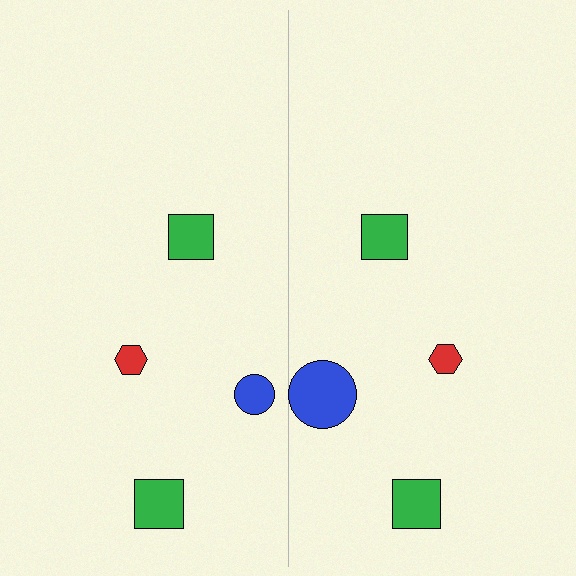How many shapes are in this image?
There are 8 shapes in this image.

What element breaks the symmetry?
The blue circle on the right side has a different size than its mirror counterpart.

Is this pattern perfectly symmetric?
No, the pattern is not perfectly symmetric. The blue circle on the right side has a different size than its mirror counterpart.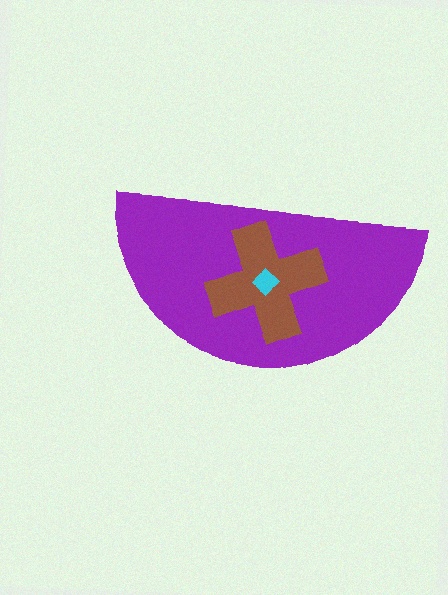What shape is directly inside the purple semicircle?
The brown cross.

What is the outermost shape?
The purple semicircle.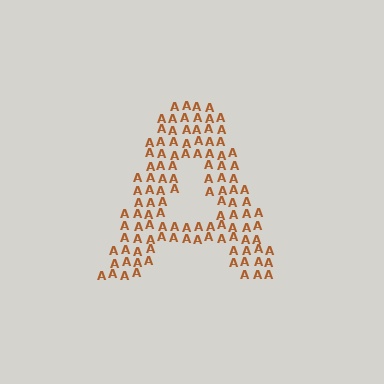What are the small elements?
The small elements are letter A's.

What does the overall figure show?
The overall figure shows the letter A.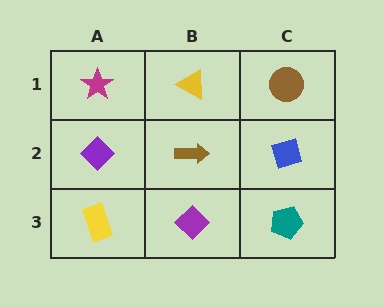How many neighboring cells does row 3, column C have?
2.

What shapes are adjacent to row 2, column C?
A brown circle (row 1, column C), a teal pentagon (row 3, column C), a brown arrow (row 2, column B).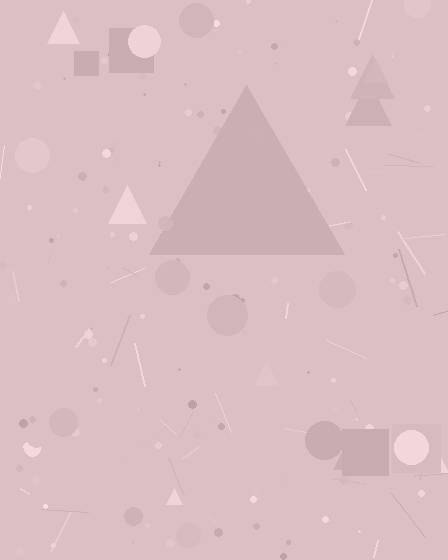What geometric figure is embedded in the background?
A triangle is embedded in the background.